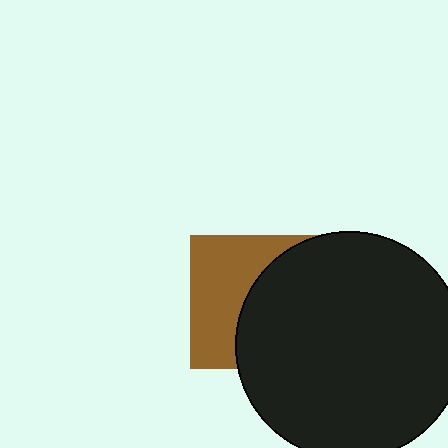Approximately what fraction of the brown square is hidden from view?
Roughly 53% of the brown square is hidden behind the black circle.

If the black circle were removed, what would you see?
You would see the complete brown square.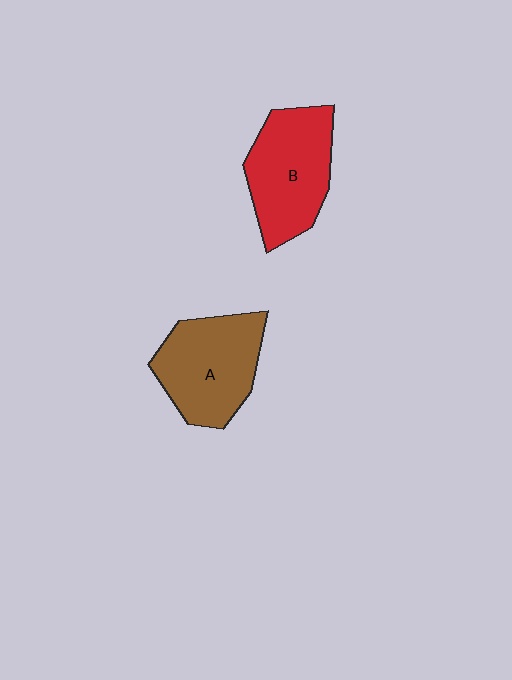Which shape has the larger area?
Shape B (red).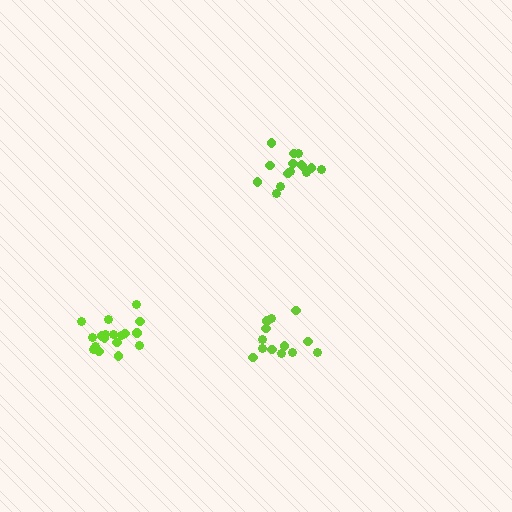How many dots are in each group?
Group 1: 15 dots, Group 2: 13 dots, Group 3: 18 dots (46 total).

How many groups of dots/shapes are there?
There are 3 groups.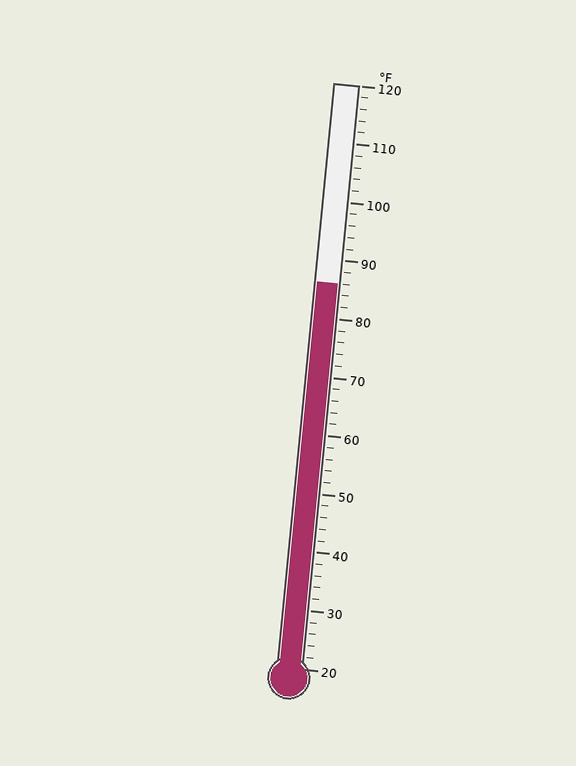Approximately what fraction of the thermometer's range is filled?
The thermometer is filled to approximately 65% of its range.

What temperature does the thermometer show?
The thermometer shows approximately 86°F.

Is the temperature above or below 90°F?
The temperature is below 90°F.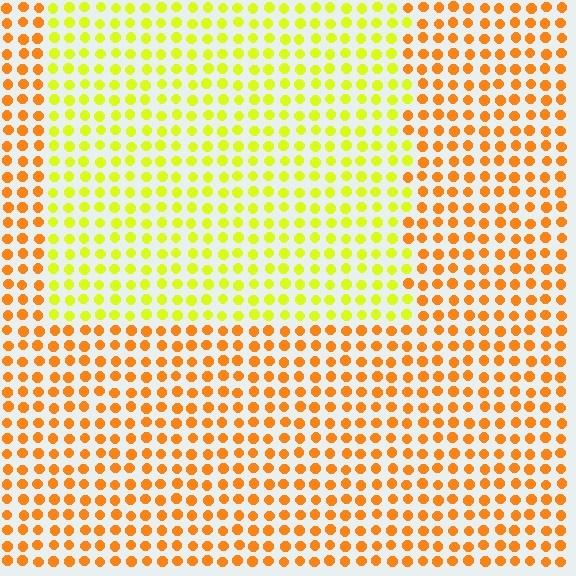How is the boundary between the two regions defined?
The boundary is defined purely by a slight shift in hue (about 40 degrees). Spacing, size, and orientation are identical on both sides.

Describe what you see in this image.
The image is filled with small orange elements in a uniform arrangement. A rectangle-shaped region is visible where the elements are tinted to a slightly different hue, forming a subtle color boundary.